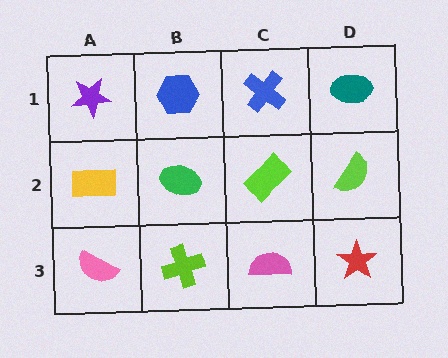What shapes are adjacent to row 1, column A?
A yellow rectangle (row 2, column A), a blue hexagon (row 1, column B).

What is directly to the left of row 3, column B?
A pink semicircle.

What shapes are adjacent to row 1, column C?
A lime rectangle (row 2, column C), a blue hexagon (row 1, column B), a teal ellipse (row 1, column D).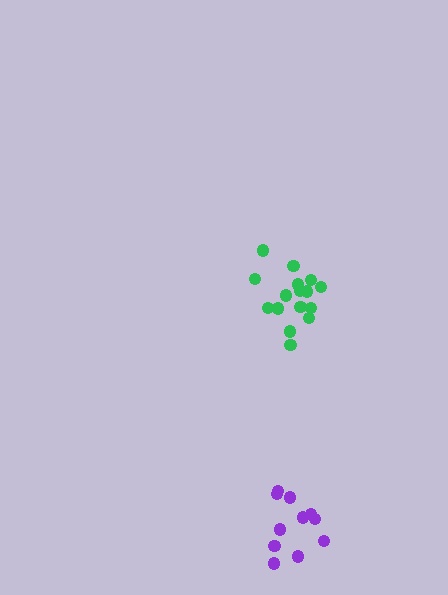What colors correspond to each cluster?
The clusters are colored: purple, green.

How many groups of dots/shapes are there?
There are 2 groups.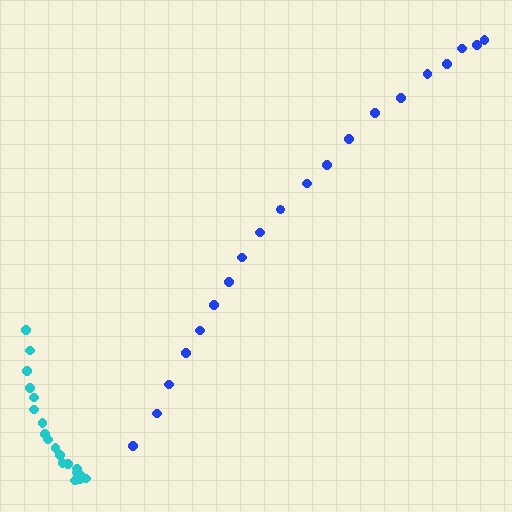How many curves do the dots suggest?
There are 2 distinct paths.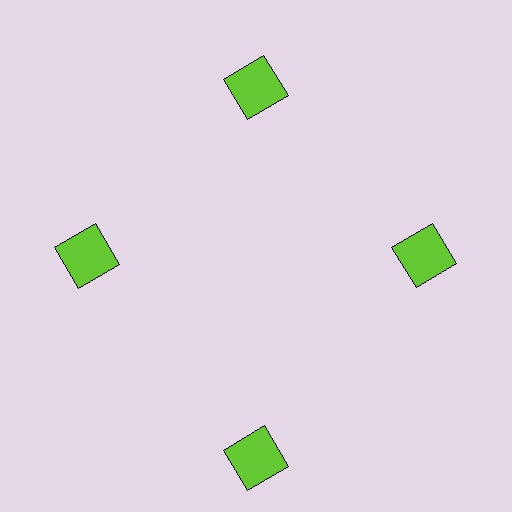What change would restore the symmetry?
The symmetry would be restored by moving it inward, back onto the ring so that all 4 squares sit at equal angles and equal distance from the center.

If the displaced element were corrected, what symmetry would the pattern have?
It would have 4-fold rotational symmetry — the pattern would map onto itself every 90 degrees.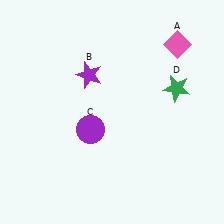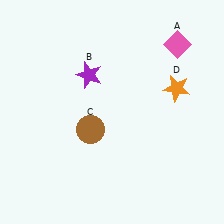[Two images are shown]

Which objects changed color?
C changed from purple to brown. D changed from green to orange.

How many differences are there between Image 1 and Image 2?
There are 2 differences between the two images.